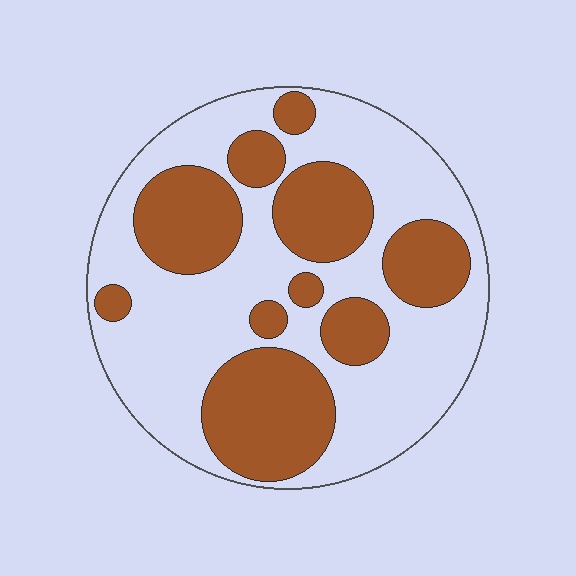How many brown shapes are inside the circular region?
10.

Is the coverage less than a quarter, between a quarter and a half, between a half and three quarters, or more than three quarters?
Between a quarter and a half.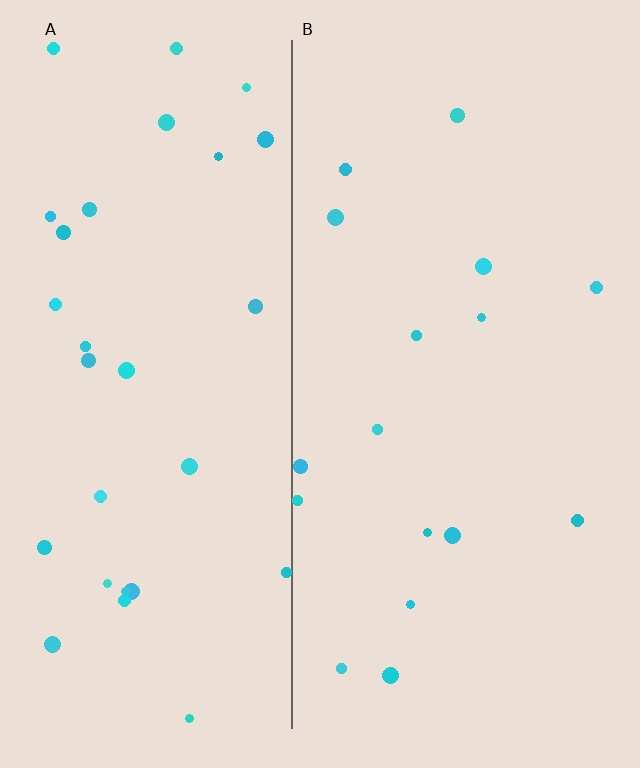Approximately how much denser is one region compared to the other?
Approximately 1.8× — region A over region B.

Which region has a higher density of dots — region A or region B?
A (the left).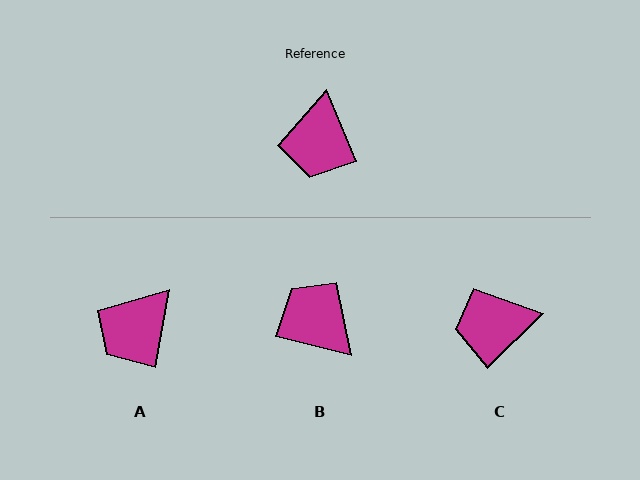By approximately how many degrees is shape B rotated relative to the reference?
Approximately 127 degrees clockwise.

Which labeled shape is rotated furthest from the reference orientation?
B, about 127 degrees away.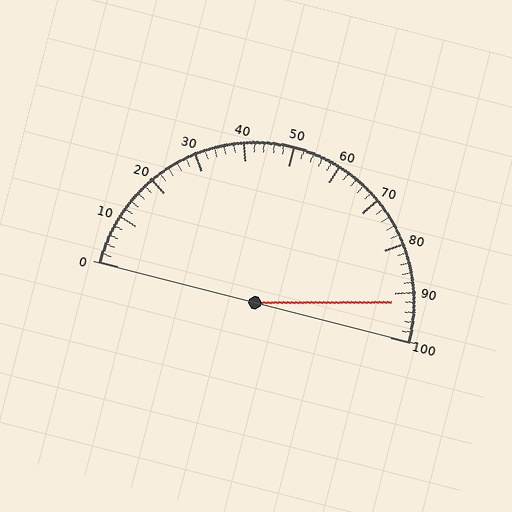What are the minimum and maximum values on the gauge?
The gauge ranges from 0 to 100.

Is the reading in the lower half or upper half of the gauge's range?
The reading is in the upper half of the range (0 to 100).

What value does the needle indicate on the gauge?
The needle indicates approximately 92.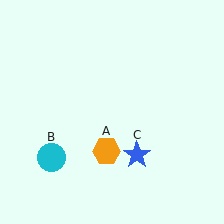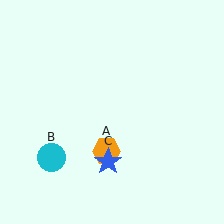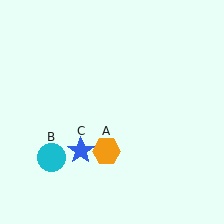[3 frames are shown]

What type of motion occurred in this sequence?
The blue star (object C) rotated clockwise around the center of the scene.